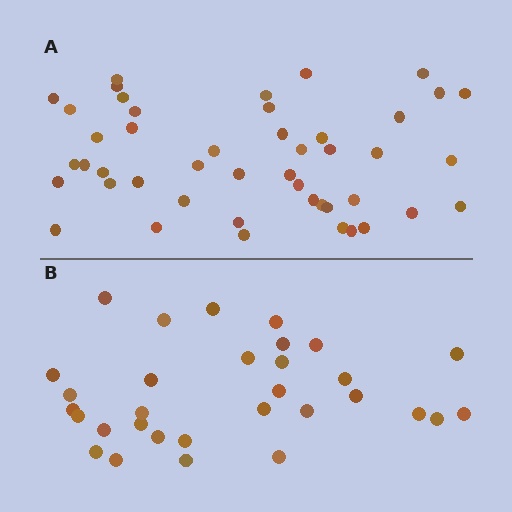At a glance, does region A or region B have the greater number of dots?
Region A (the top region) has more dots.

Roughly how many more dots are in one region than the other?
Region A has approximately 15 more dots than region B.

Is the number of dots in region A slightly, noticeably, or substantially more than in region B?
Region A has substantially more. The ratio is roughly 1.5 to 1.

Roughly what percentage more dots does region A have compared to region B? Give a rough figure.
About 50% more.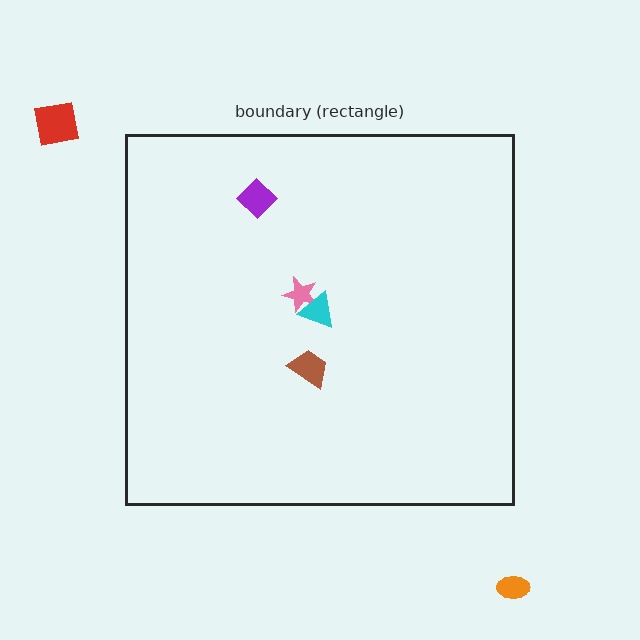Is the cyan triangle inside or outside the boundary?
Inside.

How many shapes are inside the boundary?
4 inside, 2 outside.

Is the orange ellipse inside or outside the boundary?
Outside.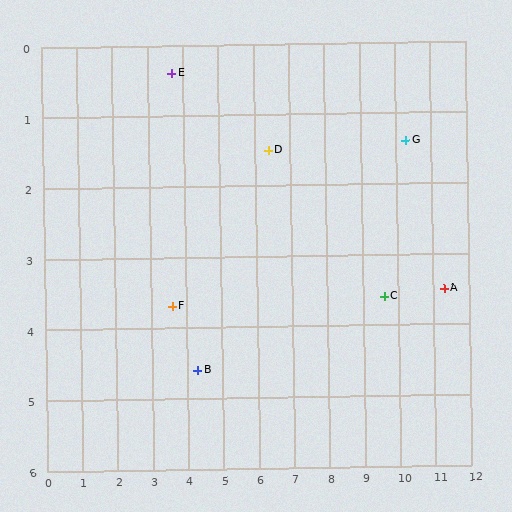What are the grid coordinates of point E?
Point E is at approximately (3.7, 0.4).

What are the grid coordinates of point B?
Point B is at approximately (4.3, 4.6).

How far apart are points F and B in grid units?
Points F and B are about 1.1 grid units apart.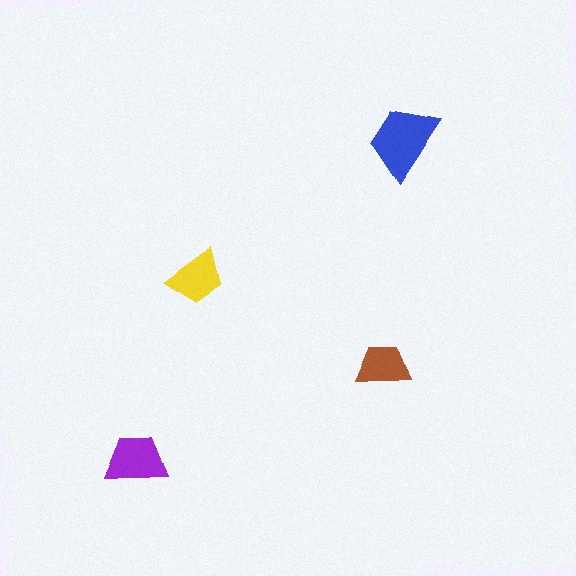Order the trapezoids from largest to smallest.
the blue one, the purple one, the yellow one, the brown one.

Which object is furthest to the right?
The blue trapezoid is rightmost.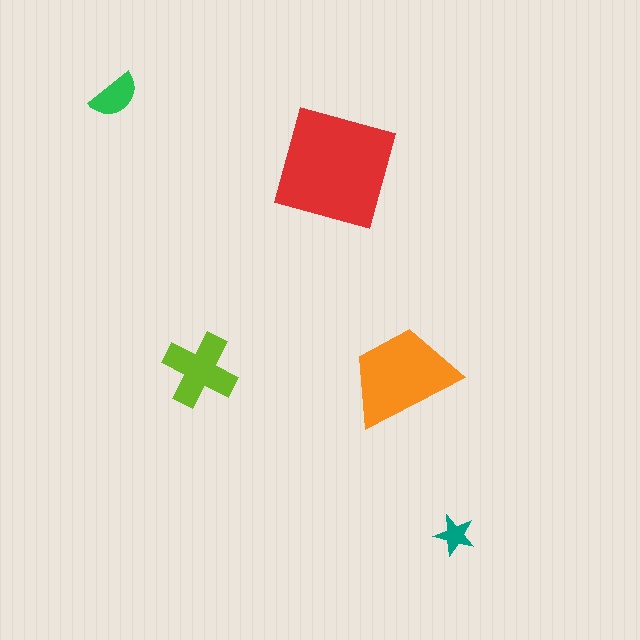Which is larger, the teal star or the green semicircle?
The green semicircle.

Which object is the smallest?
The teal star.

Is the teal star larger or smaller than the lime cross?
Smaller.